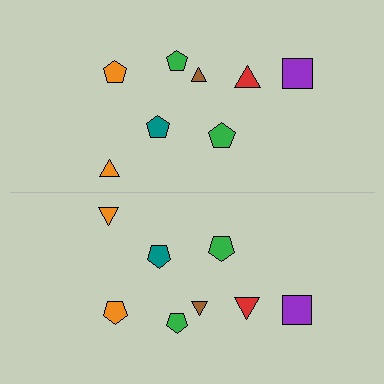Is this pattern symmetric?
Yes, this pattern has bilateral (reflection) symmetry.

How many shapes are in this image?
There are 16 shapes in this image.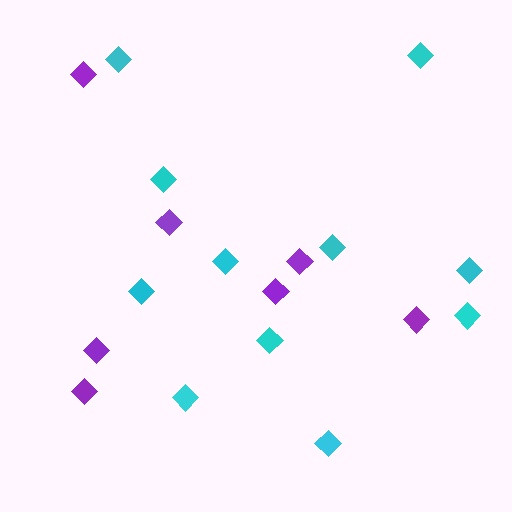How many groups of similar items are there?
There are 2 groups: one group of purple diamonds (7) and one group of cyan diamonds (11).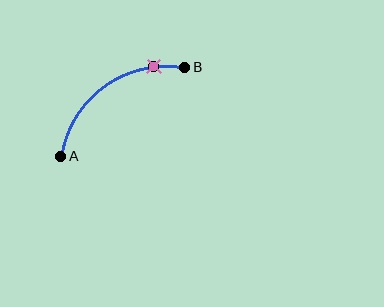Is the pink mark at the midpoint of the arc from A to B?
No. The pink mark lies on the arc but is closer to endpoint B. The arc midpoint would be at the point on the curve equidistant along the arc from both A and B.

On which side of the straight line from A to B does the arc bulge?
The arc bulges above and to the left of the straight line connecting A and B.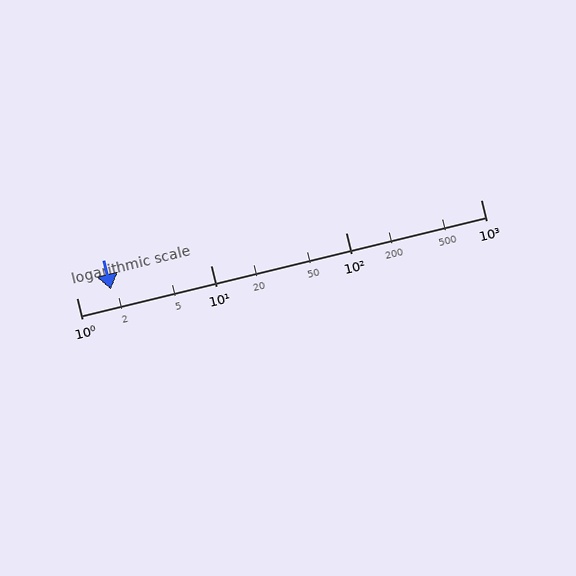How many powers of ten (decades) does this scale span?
The scale spans 3 decades, from 1 to 1000.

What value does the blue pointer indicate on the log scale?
The pointer indicates approximately 1.8.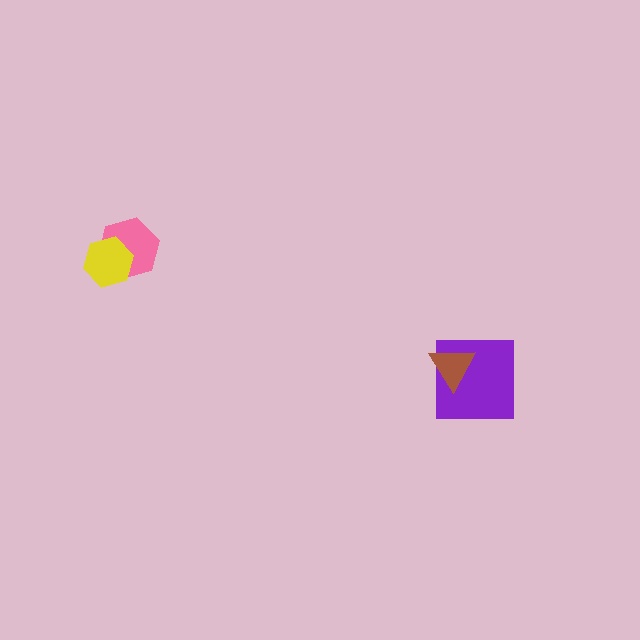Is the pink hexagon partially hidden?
Yes, it is partially covered by another shape.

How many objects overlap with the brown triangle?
1 object overlaps with the brown triangle.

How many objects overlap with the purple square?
1 object overlaps with the purple square.